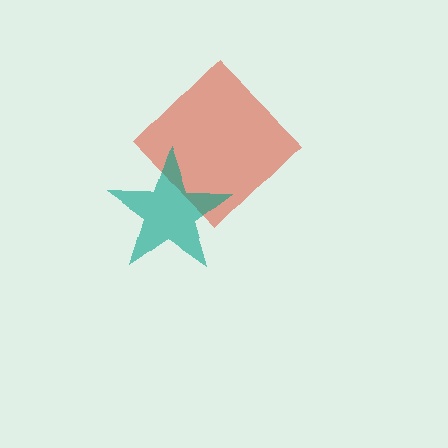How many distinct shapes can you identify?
There are 2 distinct shapes: a red diamond, a teal star.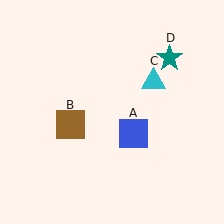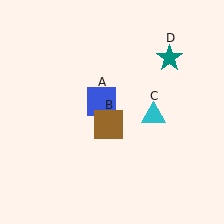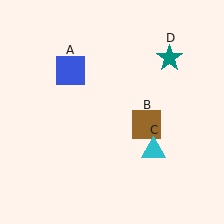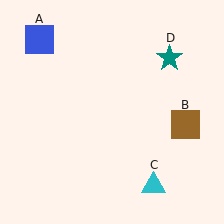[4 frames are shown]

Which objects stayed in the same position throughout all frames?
Teal star (object D) remained stationary.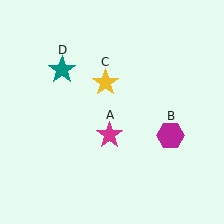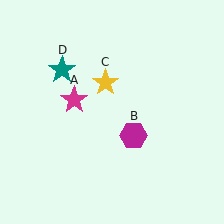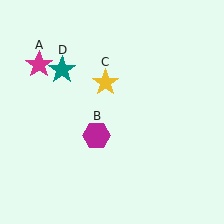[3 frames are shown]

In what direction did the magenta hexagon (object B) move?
The magenta hexagon (object B) moved left.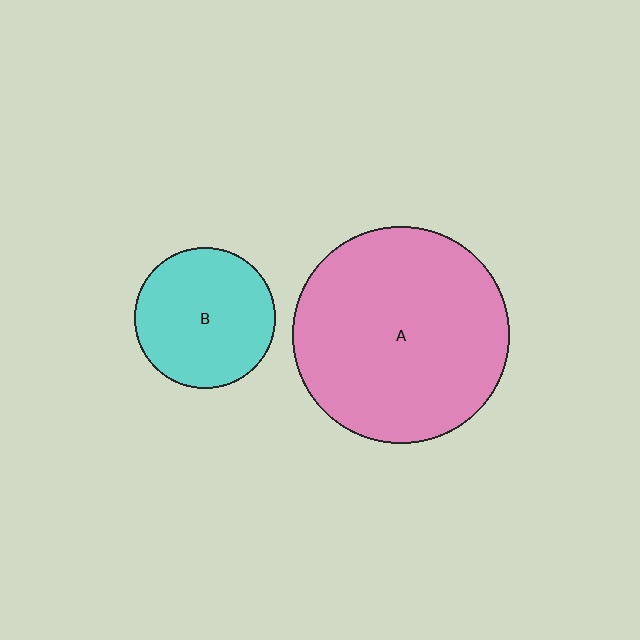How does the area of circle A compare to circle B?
Approximately 2.4 times.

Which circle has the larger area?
Circle A (pink).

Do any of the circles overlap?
No, none of the circles overlap.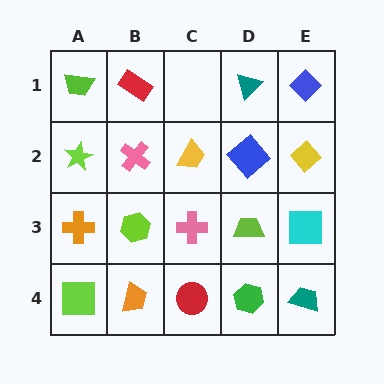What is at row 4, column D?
A green hexagon.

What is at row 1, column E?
A blue diamond.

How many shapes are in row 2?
5 shapes.